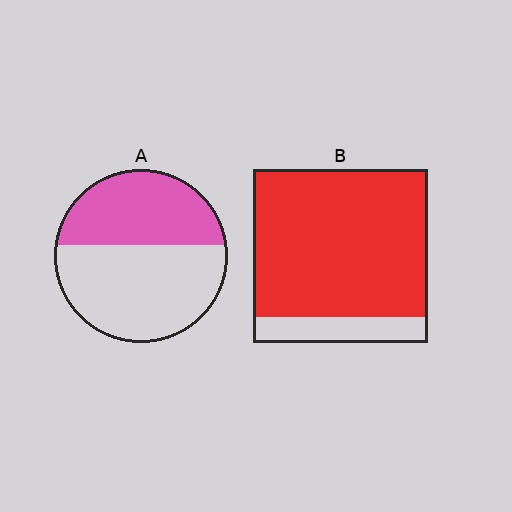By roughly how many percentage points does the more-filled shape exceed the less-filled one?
By roughly 45 percentage points (B over A).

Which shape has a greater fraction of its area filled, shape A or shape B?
Shape B.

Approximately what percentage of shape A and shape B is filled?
A is approximately 40% and B is approximately 85%.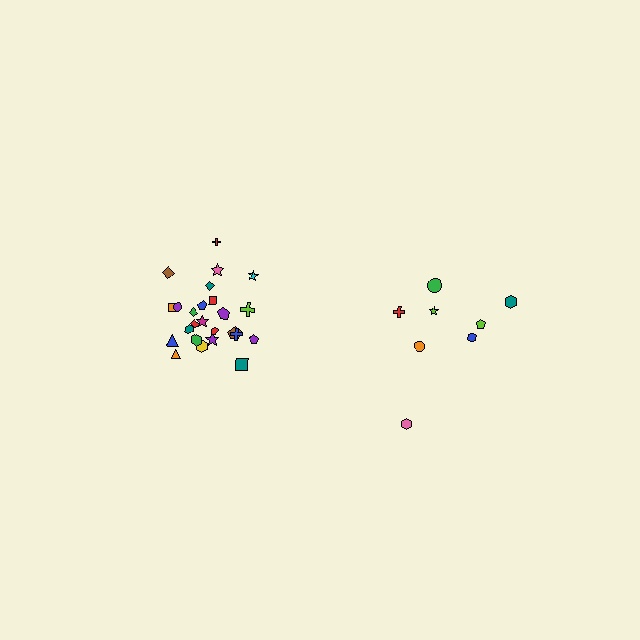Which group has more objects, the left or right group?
The left group.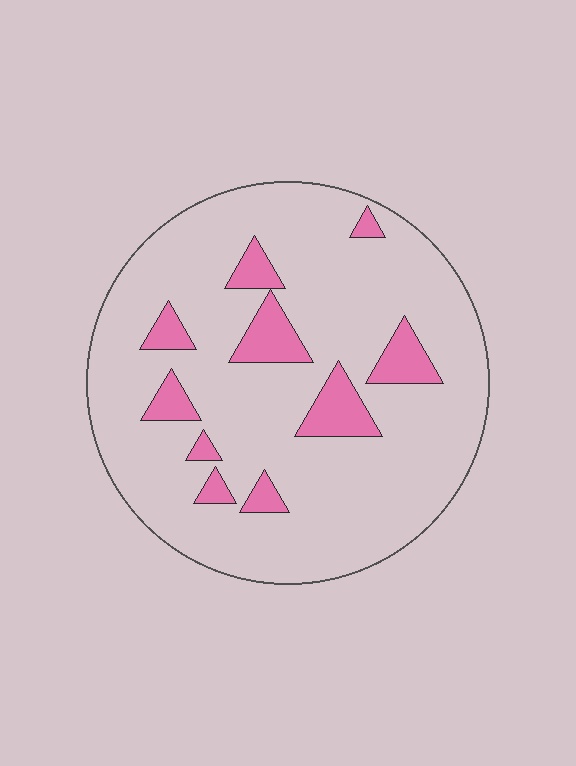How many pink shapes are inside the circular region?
10.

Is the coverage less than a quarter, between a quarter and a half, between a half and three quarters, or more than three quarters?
Less than a quarter.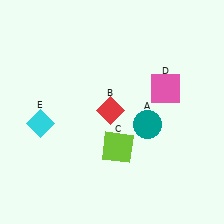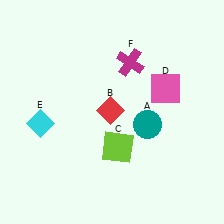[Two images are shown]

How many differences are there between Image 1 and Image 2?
There is 1 difference between the two images.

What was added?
A magenta cross (F) was added in Image 2.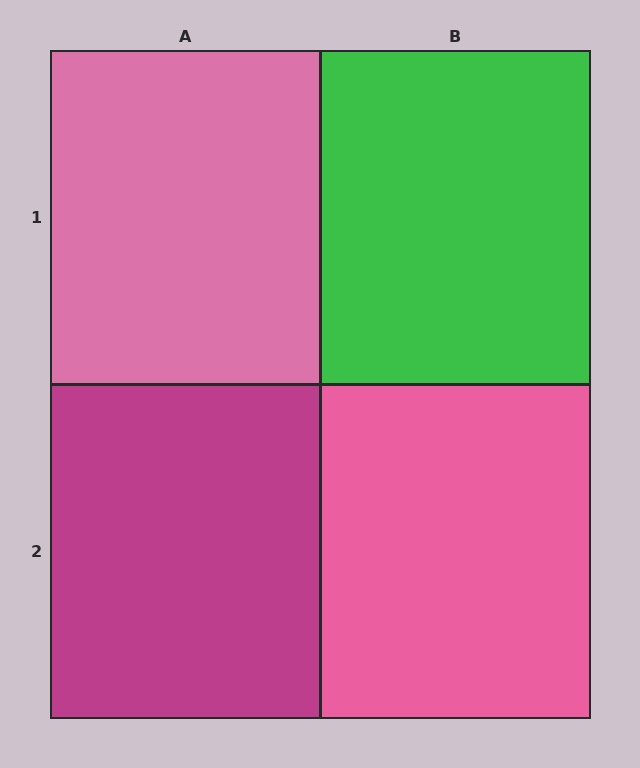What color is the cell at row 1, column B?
Green.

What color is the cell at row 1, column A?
Pink.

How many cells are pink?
2 cells are pink.